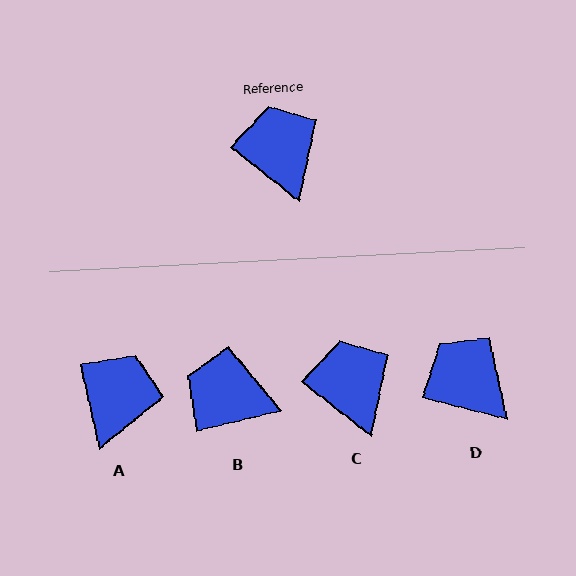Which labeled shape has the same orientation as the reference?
C.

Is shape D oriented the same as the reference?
No, it is off by about 24 degrees.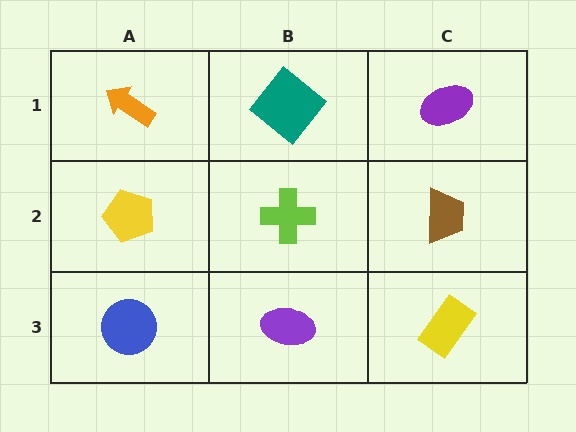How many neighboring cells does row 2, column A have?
3.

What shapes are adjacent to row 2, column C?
A purple ellipse (row 1, column C), a yellow rectangle (row 3, column C), a lime cross (row 2, column B).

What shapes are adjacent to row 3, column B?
A lime cross (row 2, column B), a blue circle (row 3, column A), a yellow rectangle (row 3, column C).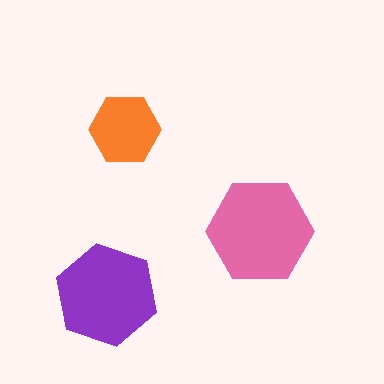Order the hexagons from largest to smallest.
the pink one, the purple one, the orange one.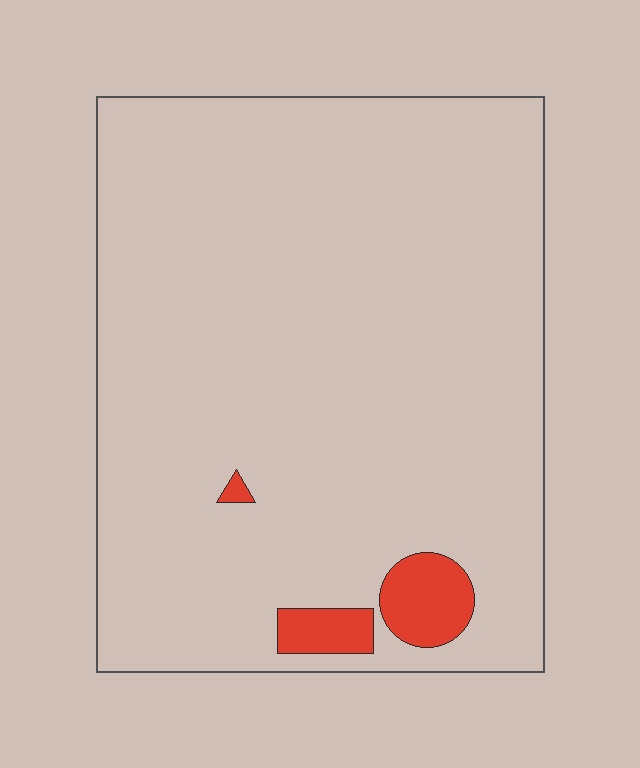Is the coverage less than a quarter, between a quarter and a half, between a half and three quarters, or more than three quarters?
Less than a quarter.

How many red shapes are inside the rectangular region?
3.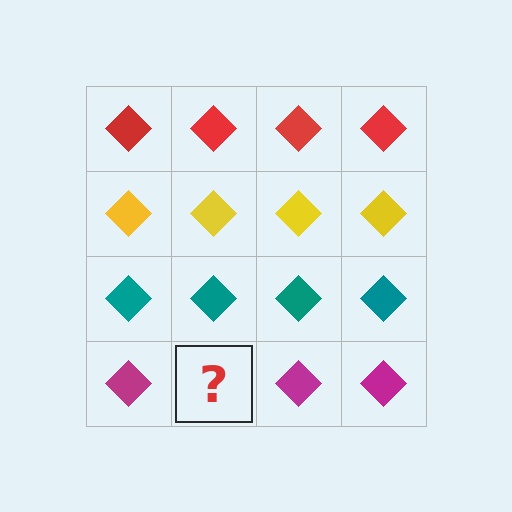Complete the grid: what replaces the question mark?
The question mark should be replaced with a magenta diamond.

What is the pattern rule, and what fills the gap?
The rule is that each row has a consistent color. The gap should be filled with a magenta diamond.